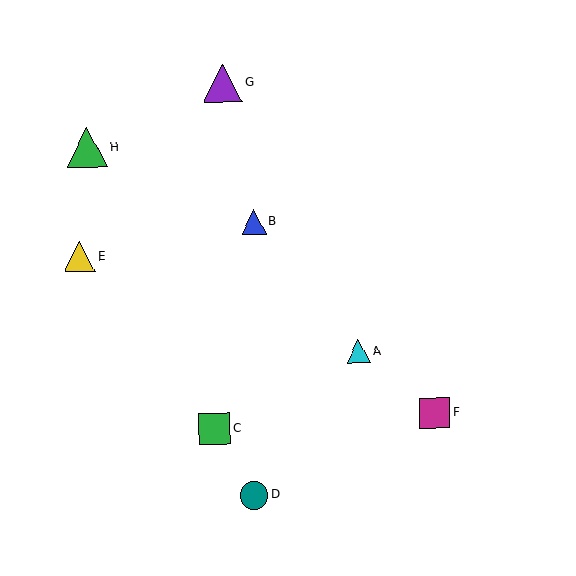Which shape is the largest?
The green triangle (labeled H) is the largest.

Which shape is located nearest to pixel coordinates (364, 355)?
The cyan triangle (labeled A) at (358, 351) is nearest to that location.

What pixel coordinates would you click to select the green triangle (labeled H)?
Click at (87, 148) to select the green triangle H.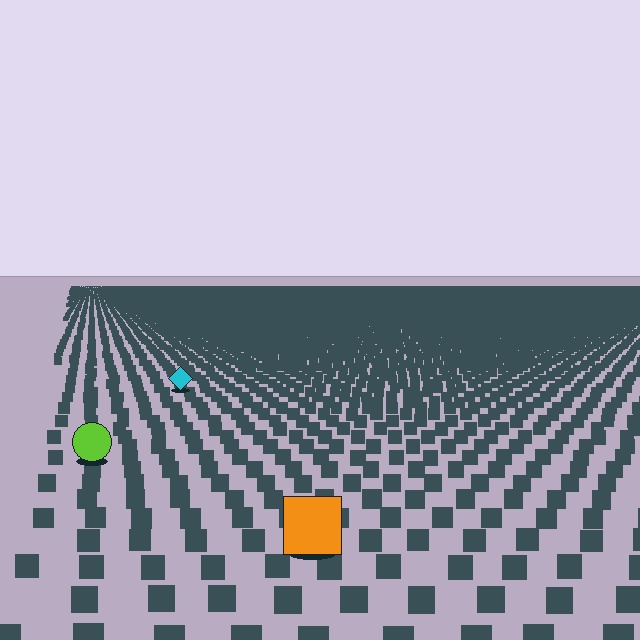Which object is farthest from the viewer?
The cyan diamond is farthest from the viewer. It appears smaller and the ground texture around it is denser.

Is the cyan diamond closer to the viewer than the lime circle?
No. The lime circle is closer — you can tell from the texture gradient: the ground texture is coarser near it.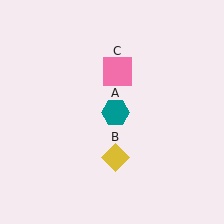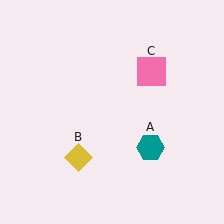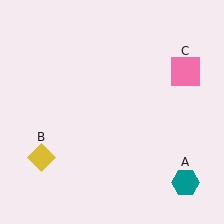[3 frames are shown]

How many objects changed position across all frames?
3 objects changed position: teal hexagon (object A), yellow diamond (object B), pink square (object C).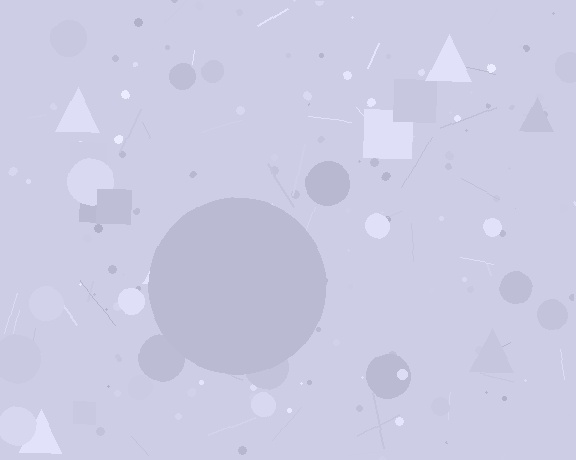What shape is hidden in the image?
A circle is hidden in the image.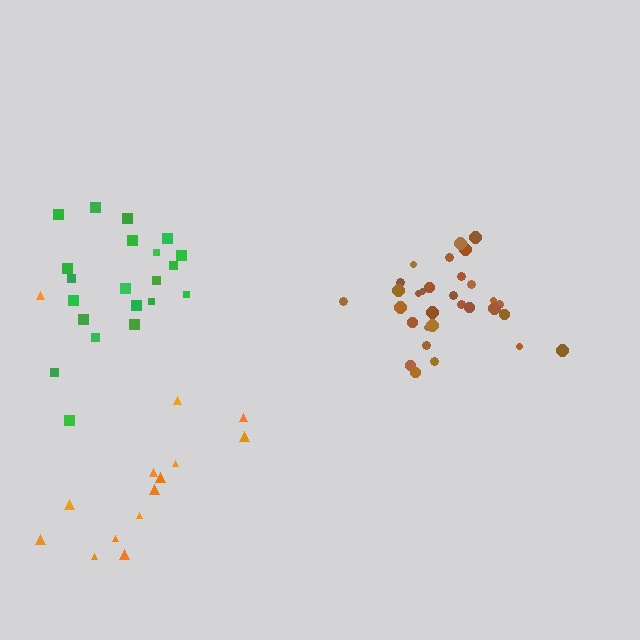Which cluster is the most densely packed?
Brown.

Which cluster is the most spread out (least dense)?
Orange.